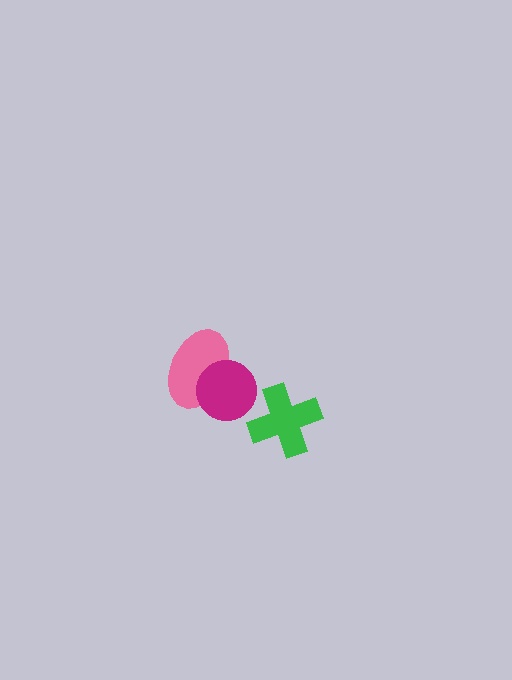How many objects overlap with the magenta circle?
1 object overlaps with the magenta circle.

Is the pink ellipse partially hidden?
Yes, it is partially covered by another shape.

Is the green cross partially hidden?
No, no other shape covers it.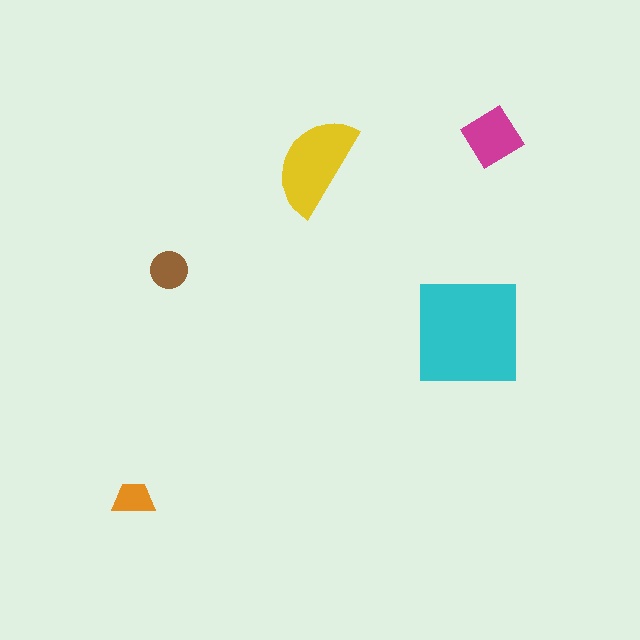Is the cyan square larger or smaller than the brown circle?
Larger.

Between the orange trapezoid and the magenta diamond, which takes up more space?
The magenta diamond.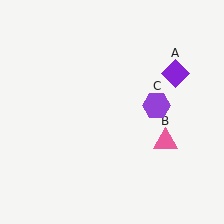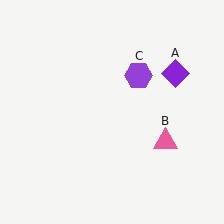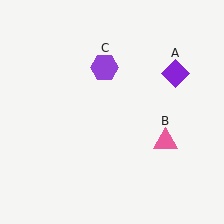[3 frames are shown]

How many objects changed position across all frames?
1 object changed position: purple hexagon (object C).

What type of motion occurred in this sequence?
The purple hexagon (object C) rotated counterclockwise around the center of the scene.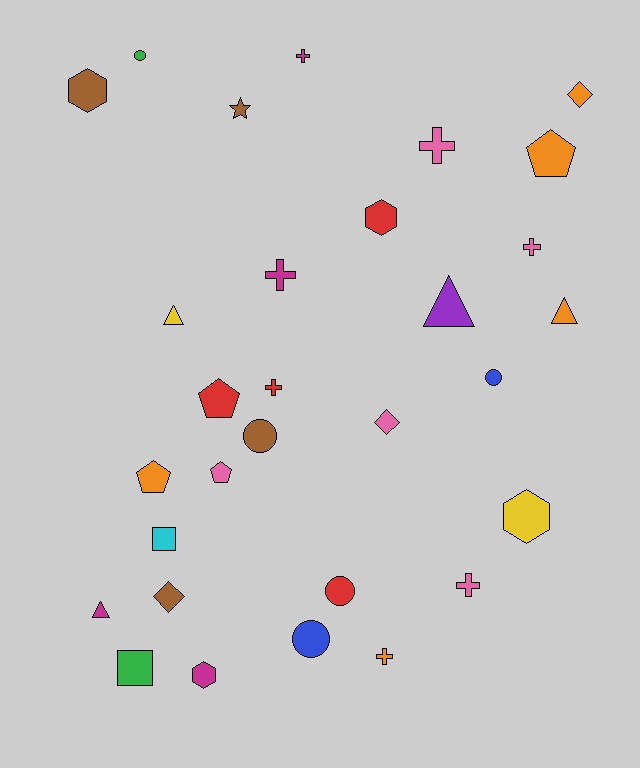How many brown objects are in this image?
There are 4 brown objects.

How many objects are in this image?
There are 30 objects.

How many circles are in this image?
There are 5 circles.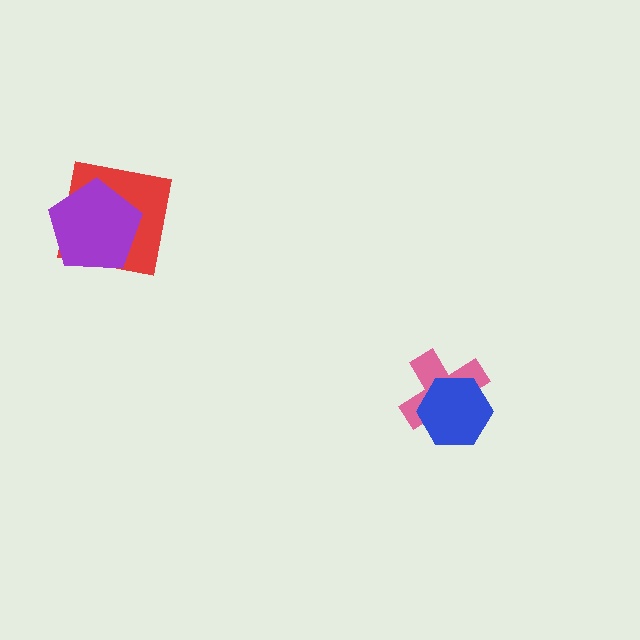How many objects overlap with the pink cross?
1 object overlaps with the pink cross.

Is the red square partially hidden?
Yes, it is partially covered by another shape.